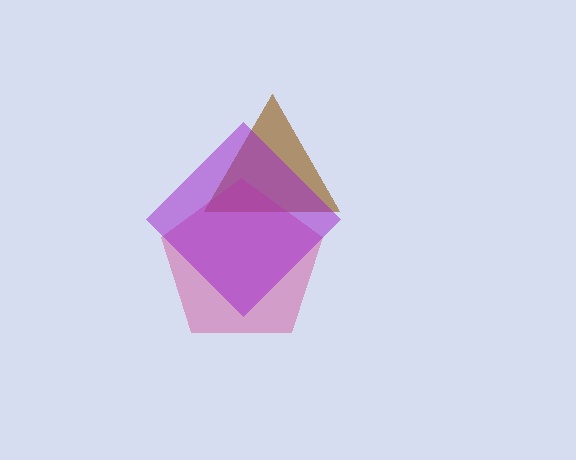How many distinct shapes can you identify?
There are 3 distinct shapes: a brown triangle, a magenta pentagon, a purple diamond.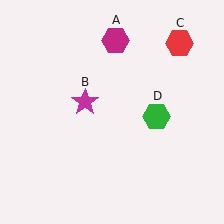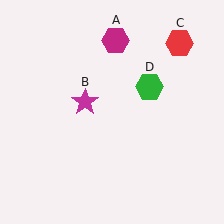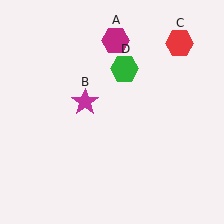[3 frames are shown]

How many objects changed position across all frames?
1 object changed position: green hexagon (object D).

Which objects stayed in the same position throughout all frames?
Magenta hexagon (object A) and magenta star (object B) and red hexagon (object C) remained stationary.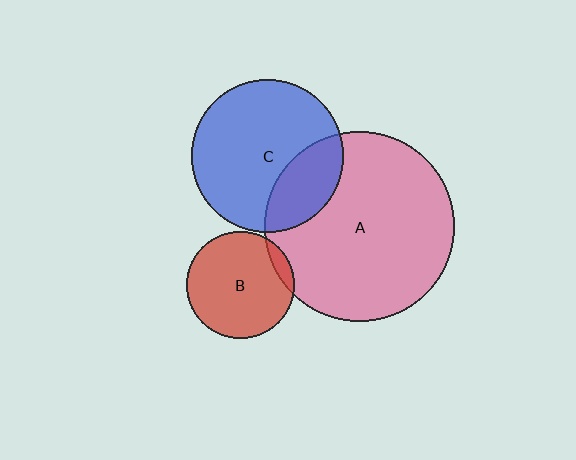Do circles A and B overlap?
Yes.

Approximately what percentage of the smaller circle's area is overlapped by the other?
Approximately 10%.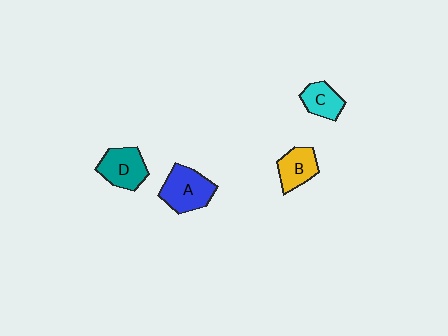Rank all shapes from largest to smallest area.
From largest to smallest: A (blue), D (teal), B (yellow), C (cyan).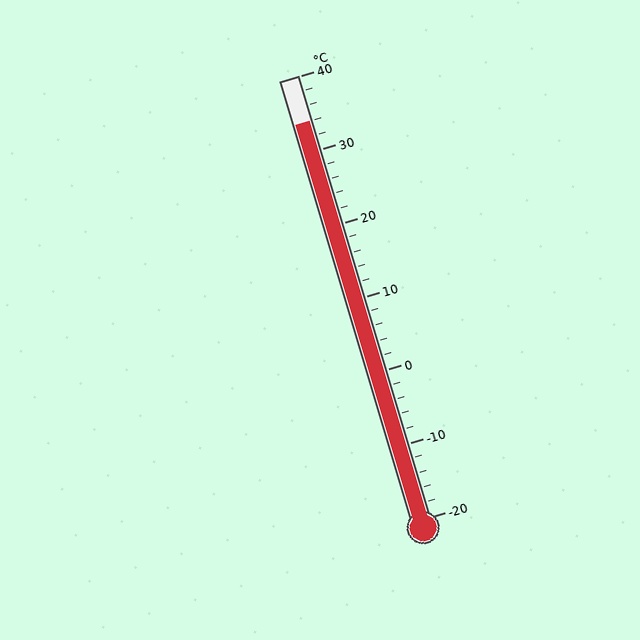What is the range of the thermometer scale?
The thermometer scale ranges from -20°C to 40°C.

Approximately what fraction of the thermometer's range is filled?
The thermometer is filled to approximately 90% of its range.